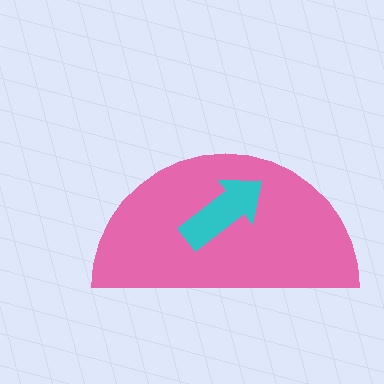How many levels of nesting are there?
2.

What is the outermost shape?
The pink semicircle.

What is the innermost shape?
The cyan arrow.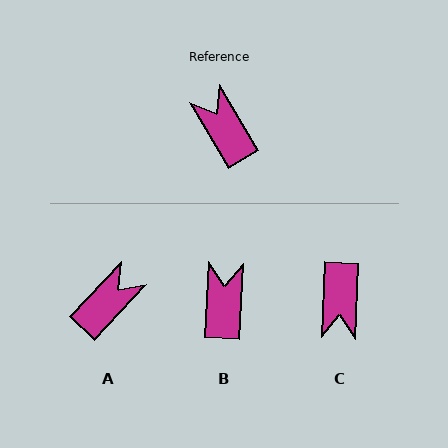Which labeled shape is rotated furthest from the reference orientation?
C, about 147 degrees away.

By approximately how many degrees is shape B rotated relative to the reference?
Approximately 33 degrees clockwise.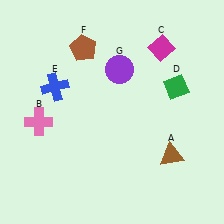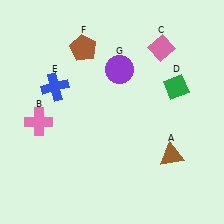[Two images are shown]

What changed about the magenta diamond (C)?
In Image 1, C is magenta. In Image 2, it changed to pink.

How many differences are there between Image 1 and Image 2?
There is 1 difference between the two images.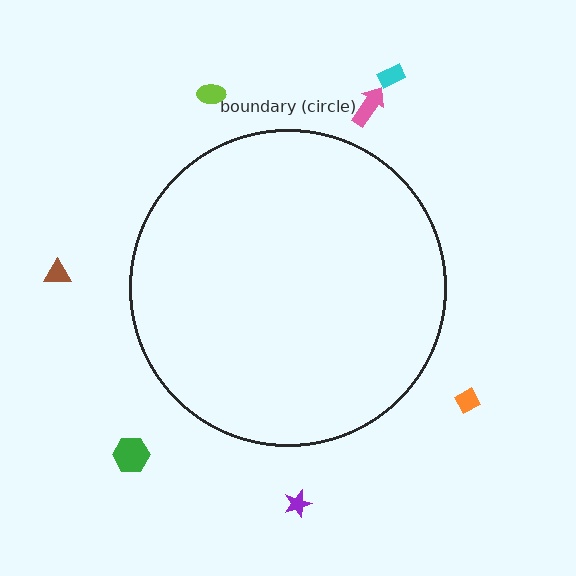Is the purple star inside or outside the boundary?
Outside.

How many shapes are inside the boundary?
0 inside, 7 outside.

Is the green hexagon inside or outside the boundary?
Outside.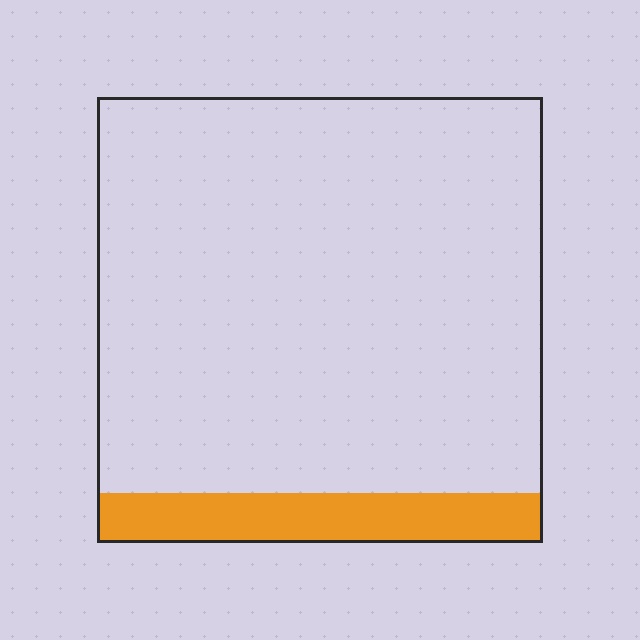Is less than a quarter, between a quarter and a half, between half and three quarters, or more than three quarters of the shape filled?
Less than a quarter.